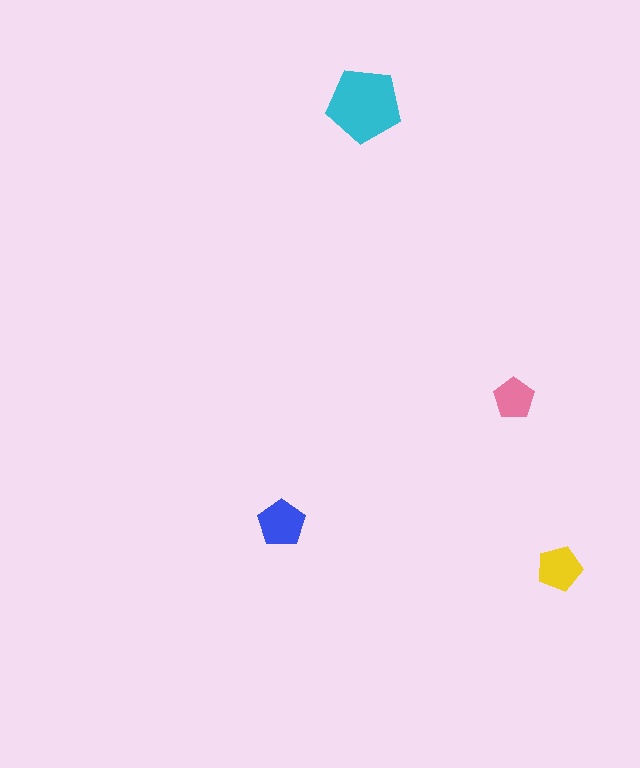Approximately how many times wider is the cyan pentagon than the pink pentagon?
About 2 times wider.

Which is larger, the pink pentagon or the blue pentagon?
The blue one.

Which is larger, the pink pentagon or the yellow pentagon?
The yellow one.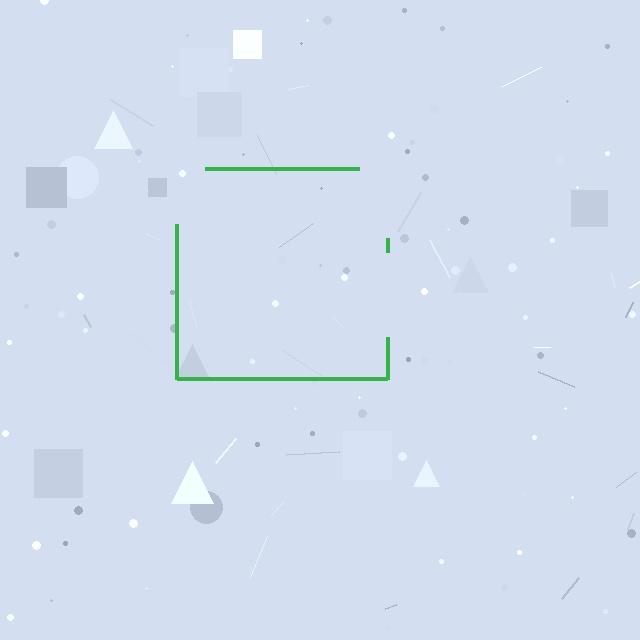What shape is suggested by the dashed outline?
The dashed outline suggests a square.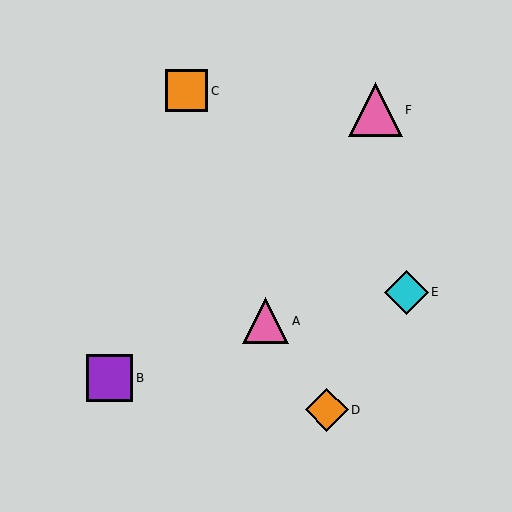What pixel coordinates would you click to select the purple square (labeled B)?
Click at (110, 378) to select the purple square B.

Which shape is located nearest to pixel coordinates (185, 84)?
The orange square (labeled C) at (187, 91) is nearest to that location.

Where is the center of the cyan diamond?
The center of the cyan diamond is at (406, 292).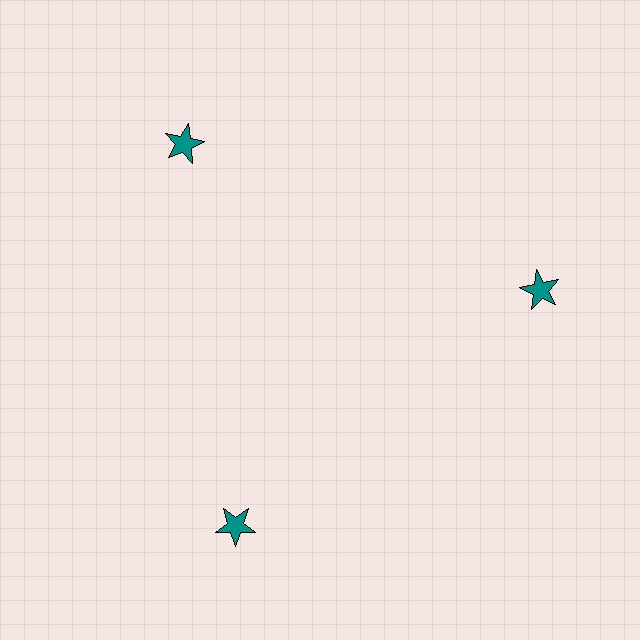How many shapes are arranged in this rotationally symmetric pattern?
There are 3 shapes, arranged in 3 groups of 1.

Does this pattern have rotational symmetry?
Yes, this pattern has 3-fold rotational symmetry. It looks the same after rotating 120 degrees around the center.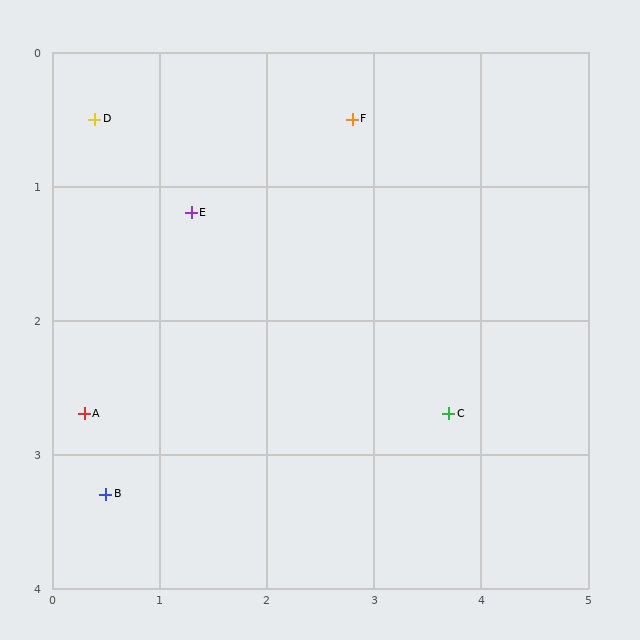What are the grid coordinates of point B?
Point B is at approximately (0.5, 3.3).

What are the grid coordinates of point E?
Point E is at approximately (1.3, 1.2).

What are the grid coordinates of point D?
Point D is at approximately (0.4, 0.5).